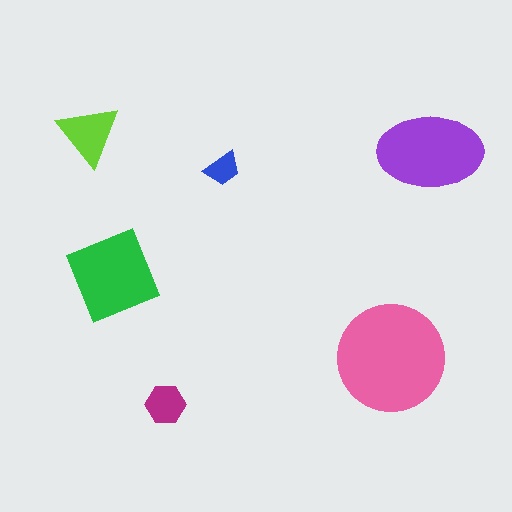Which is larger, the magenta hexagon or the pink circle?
The pink circle.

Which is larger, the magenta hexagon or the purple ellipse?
The purple ellipse.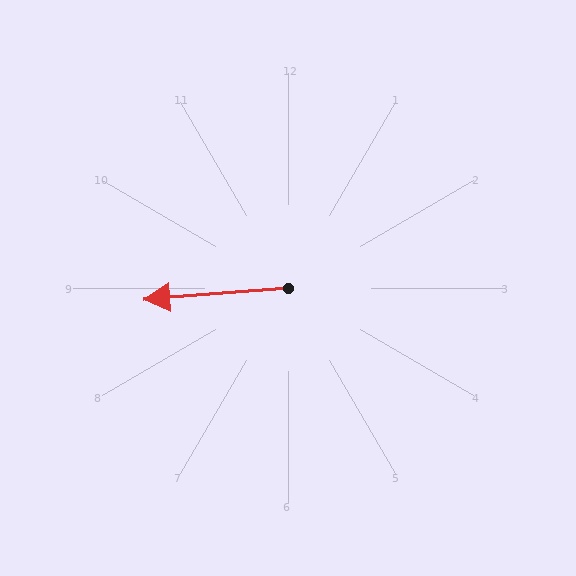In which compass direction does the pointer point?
West.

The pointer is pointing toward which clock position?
Roughly 9 o'clock.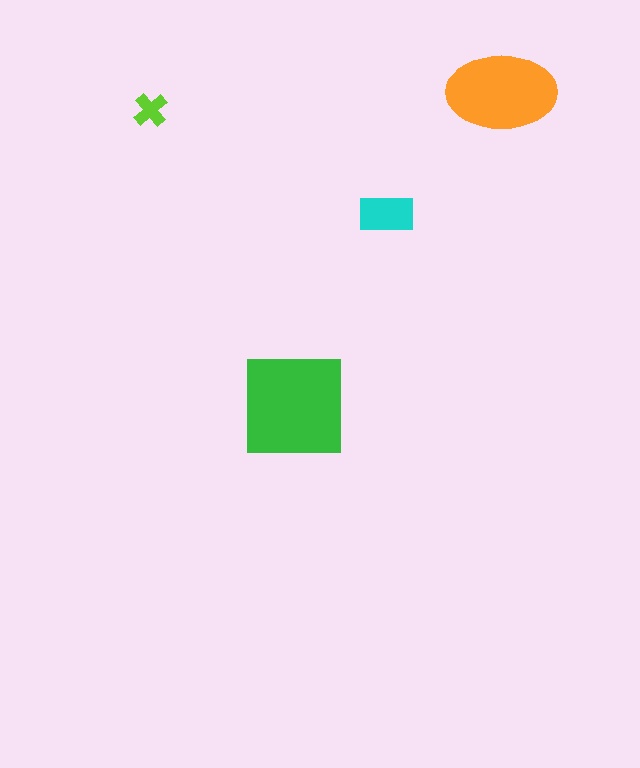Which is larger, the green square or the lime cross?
The green square.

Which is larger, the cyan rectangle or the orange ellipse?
The orange ellipse.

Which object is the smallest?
The lime cross.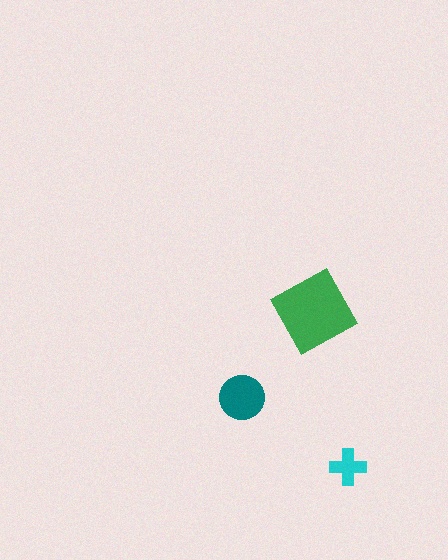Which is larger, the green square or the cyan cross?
The green square.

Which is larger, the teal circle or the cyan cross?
The teal circle.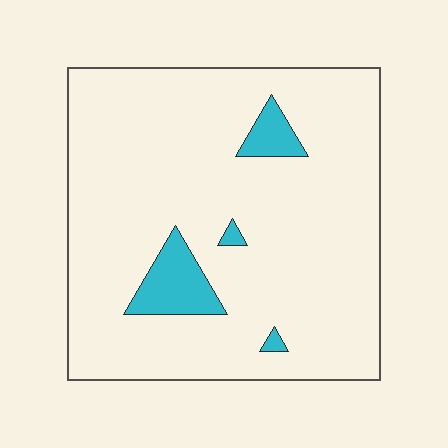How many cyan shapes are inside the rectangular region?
4.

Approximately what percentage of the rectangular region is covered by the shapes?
Approximately 10%.